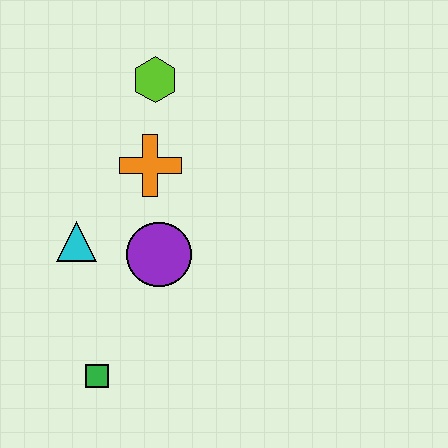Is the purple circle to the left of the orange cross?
No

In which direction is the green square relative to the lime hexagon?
The green square is below the lime hexagon.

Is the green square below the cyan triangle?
Yes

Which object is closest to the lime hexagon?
The orange cross is closest to the lime hexagon.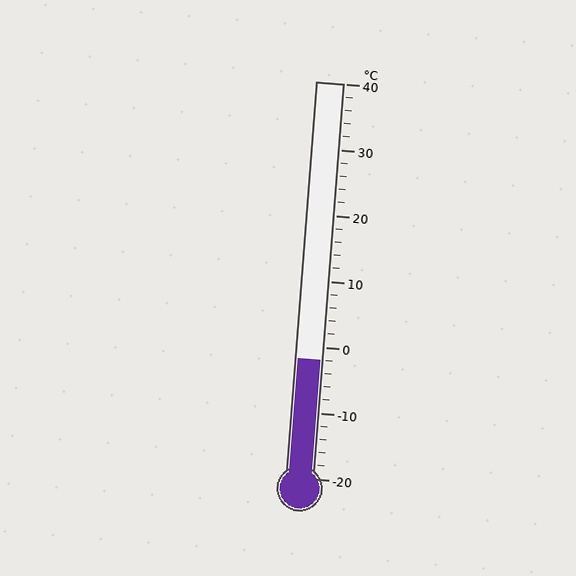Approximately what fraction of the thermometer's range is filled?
The thermometer is filled to approximately 30% of its range.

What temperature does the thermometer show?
The thermometer shows approximately -2°C.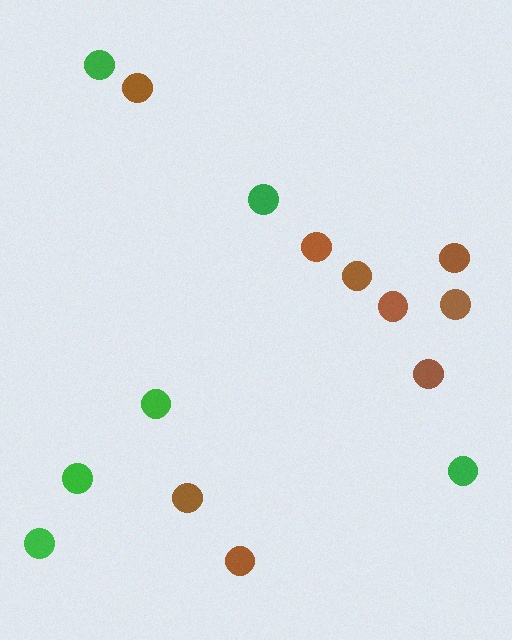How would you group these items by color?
There are 2 groups: one group of green circles (6) and one group of brown circles (9).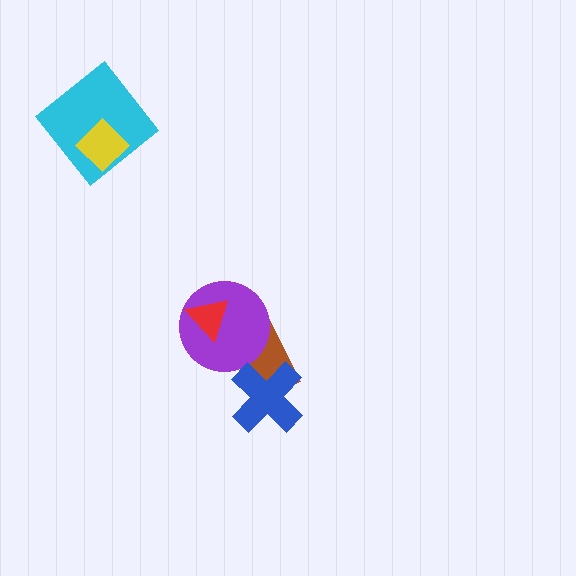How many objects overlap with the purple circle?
2 objects overlap with the purple circle.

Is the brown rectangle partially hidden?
Yes, it is partially covered by another shape.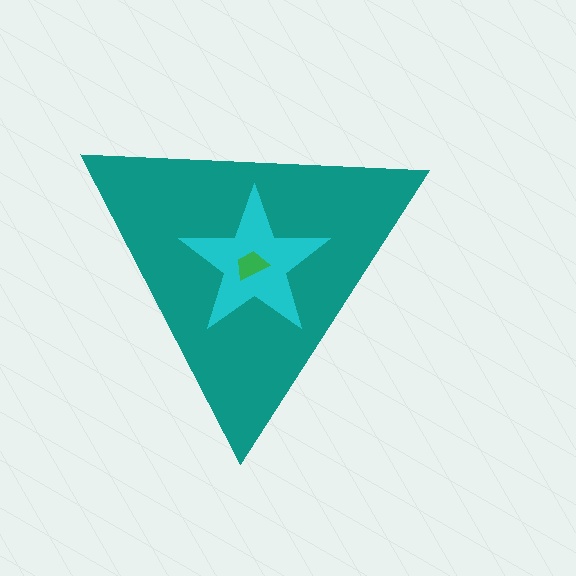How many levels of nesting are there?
3.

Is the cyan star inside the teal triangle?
Yes.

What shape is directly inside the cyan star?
The green trapezoid.